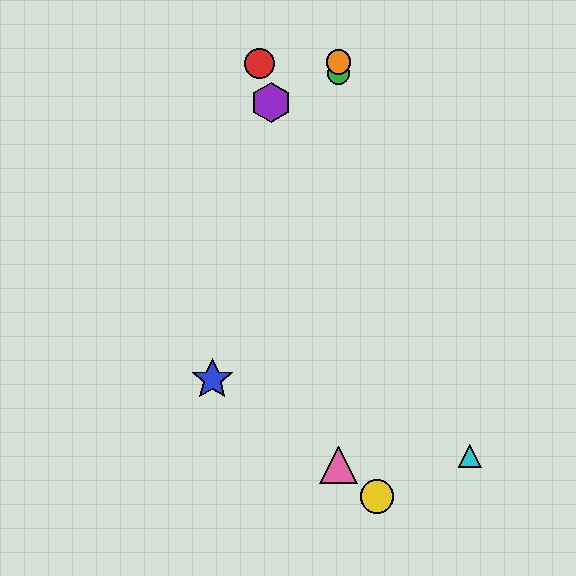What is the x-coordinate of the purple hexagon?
The purple hexagon is at x≈271.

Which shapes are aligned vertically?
The green circle, the orange circle, the pink triangle are aligned vertically.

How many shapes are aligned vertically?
3 shapes (the green circle, the orange circle, the pink triangle) are aligned vertically.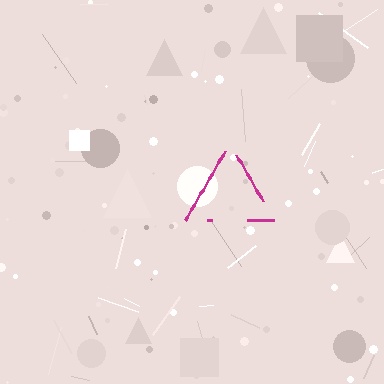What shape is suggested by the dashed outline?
The dashed outline suggests a triangle.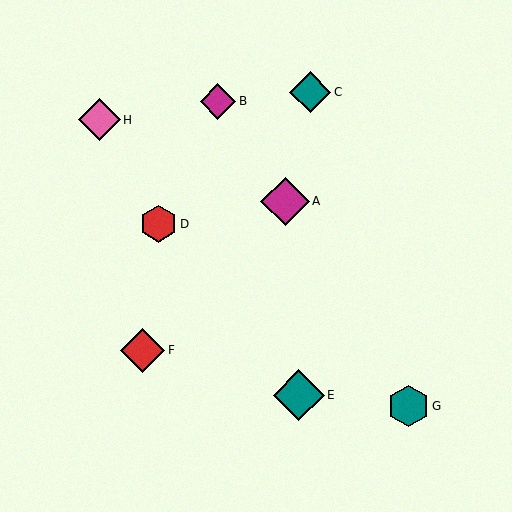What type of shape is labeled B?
Shape B is a magenta diamond.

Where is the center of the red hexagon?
The center of the red hexagon is at (159, 224).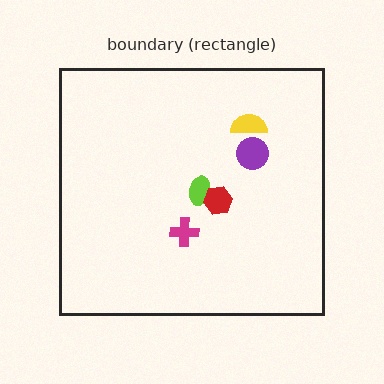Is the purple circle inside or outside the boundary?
Inside.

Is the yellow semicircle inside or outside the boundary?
Inside.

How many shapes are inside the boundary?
5 inside, 0 outside.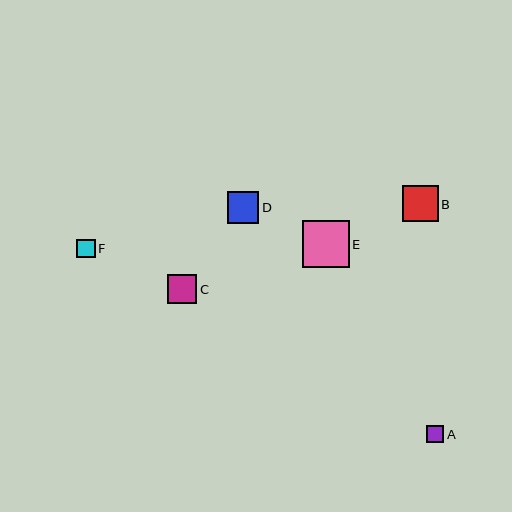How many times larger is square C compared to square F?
Square C is approximately 1.5 times the size of square F.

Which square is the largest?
Square E is the largest with a size of approximately 47 pixels.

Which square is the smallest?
Square A is the smallest with a size of approximately 17 pixels.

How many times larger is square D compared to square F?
Square D is approximately 1.7 times the size of square F.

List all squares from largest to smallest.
From largest to smallest: E, B, D, C, F, A.